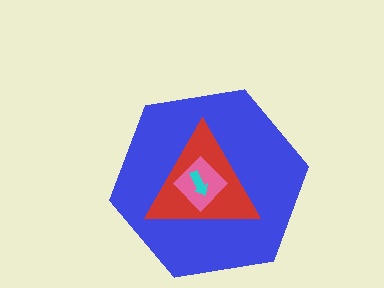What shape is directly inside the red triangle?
The pink diamond.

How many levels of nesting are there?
4.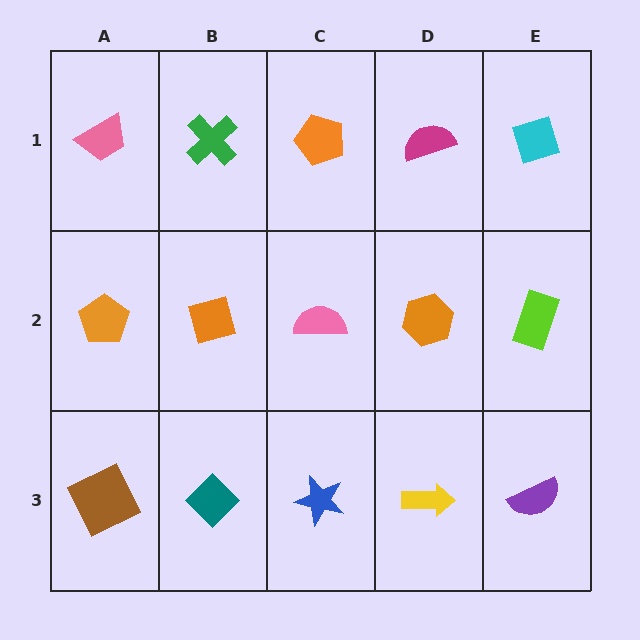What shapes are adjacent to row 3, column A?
An orange pentagon (row 2, column A), a teal diamond (row 3, column B).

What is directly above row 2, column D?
A magenta semicircle.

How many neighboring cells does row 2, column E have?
3.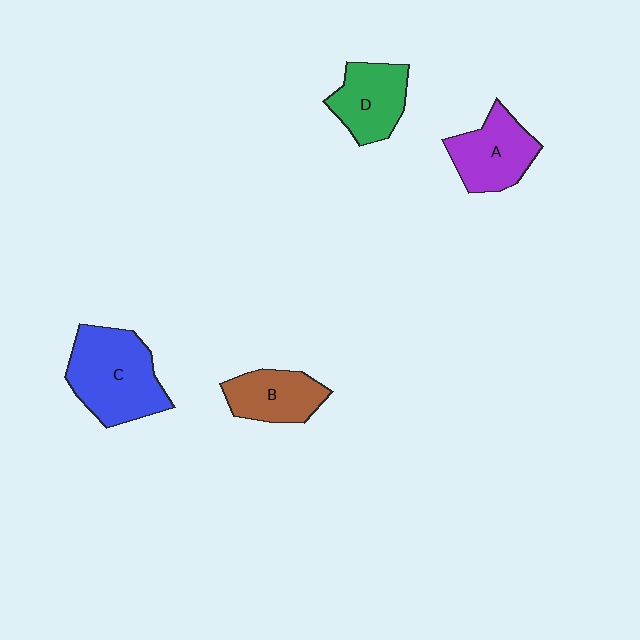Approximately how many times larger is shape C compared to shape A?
Approximately 1.4 times.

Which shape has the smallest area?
Shape B (brown).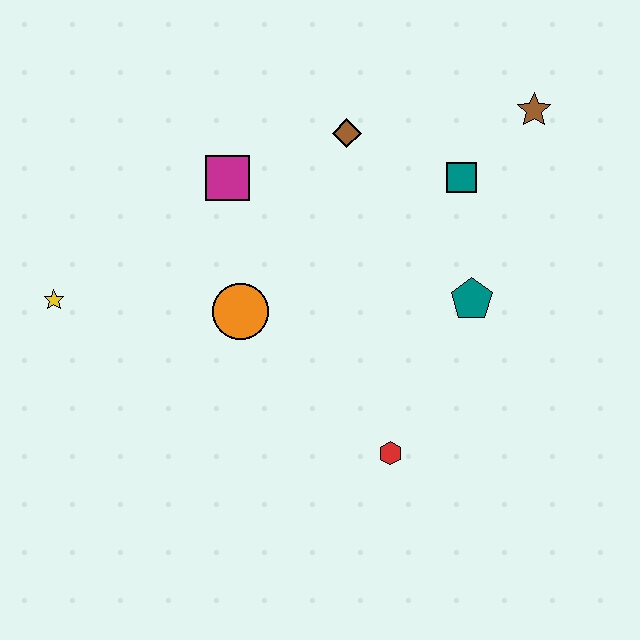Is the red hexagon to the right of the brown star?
No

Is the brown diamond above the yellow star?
Yes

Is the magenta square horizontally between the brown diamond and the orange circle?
No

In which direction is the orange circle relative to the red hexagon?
The orange circle is to the left of the red hexagon.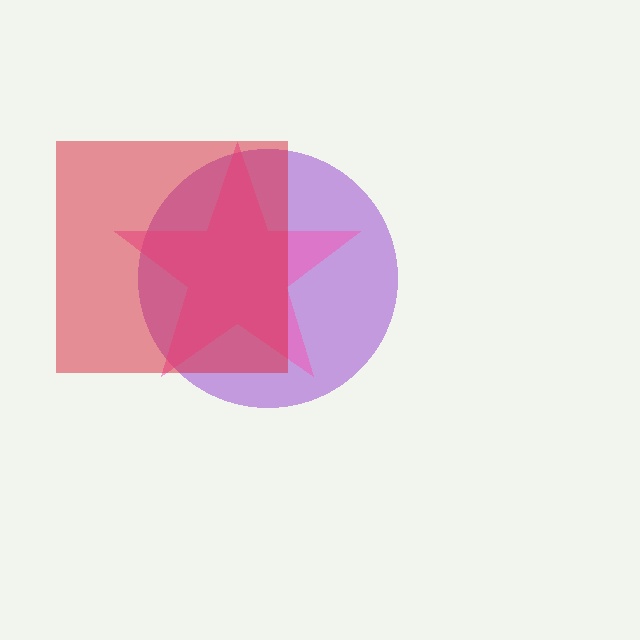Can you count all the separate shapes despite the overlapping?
Yes, there are 3 separate shapes.